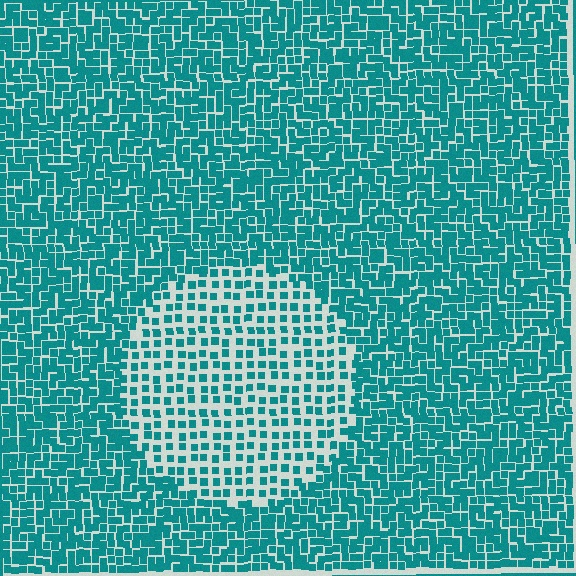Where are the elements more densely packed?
The elements are more densely packed outside the circle boundary.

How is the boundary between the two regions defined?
The boundary is defined by a change in element density (approximately 2.1x ratio). All elements are the same color, size, and shape.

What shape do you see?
I see a circle.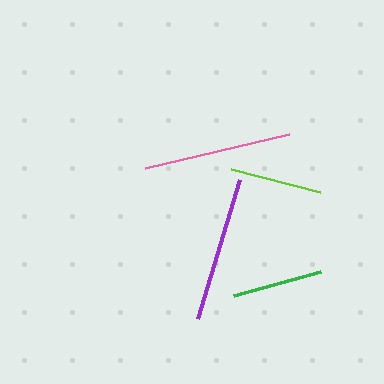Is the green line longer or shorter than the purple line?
The purple line is longer than the green line.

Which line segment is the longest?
The pink line is the longest at approximately 148 pixels.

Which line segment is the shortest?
The green line is the shortest at approximately 90 pixels.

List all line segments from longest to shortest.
From longest to shortest: pink, purple, lime, green.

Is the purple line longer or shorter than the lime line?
The purple line is longer than the lime line.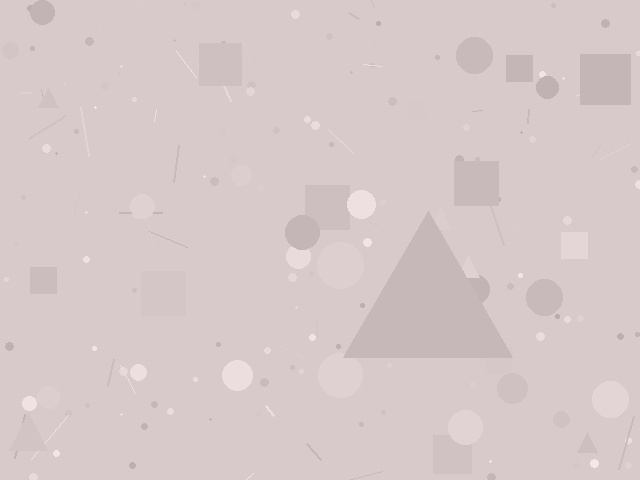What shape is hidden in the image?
A triangle is hidden in the image.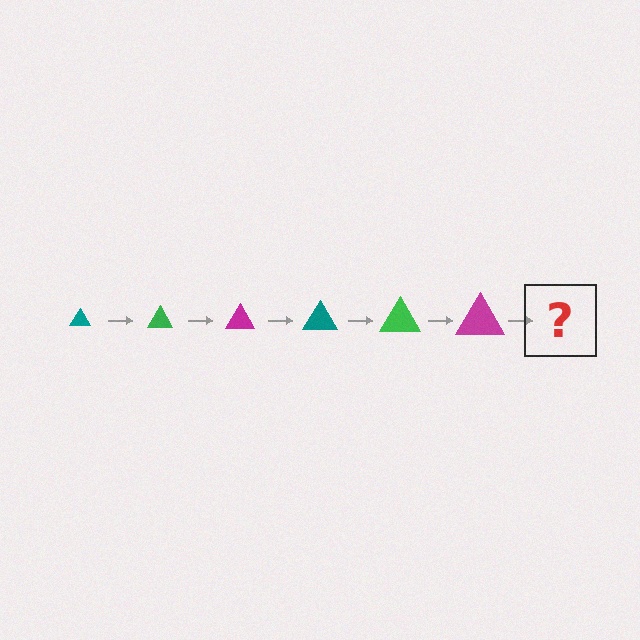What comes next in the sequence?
The next element should be a teal triangle, larger than the previous one.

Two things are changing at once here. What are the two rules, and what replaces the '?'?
The two rules are that the triangle grows larger each step and the color cycles through teal, green, and magenta. The '?' should be a teal triangle, larger than the previous one.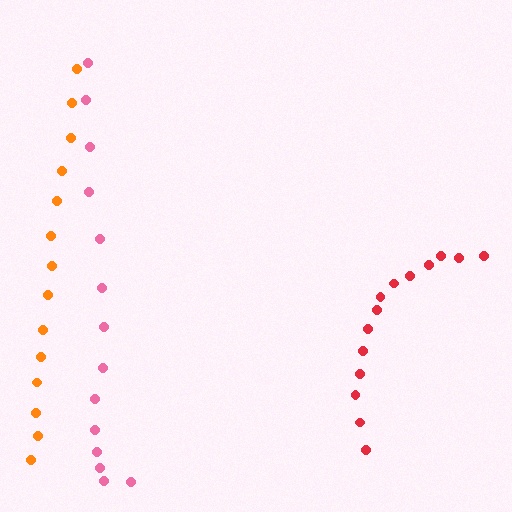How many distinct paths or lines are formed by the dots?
There are 3 distinct paths.